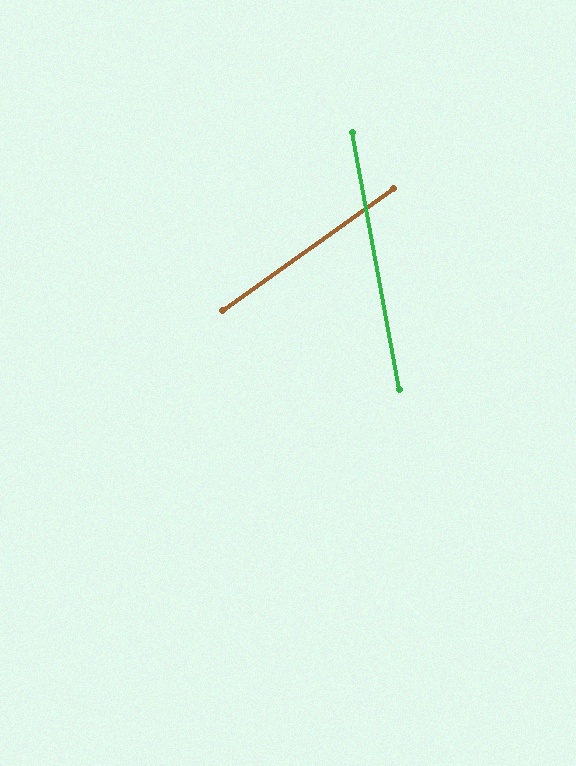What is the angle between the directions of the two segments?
Approximately 65 degrees.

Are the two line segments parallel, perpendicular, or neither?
Neither parallel nor perpendicular — they differ by about 65°.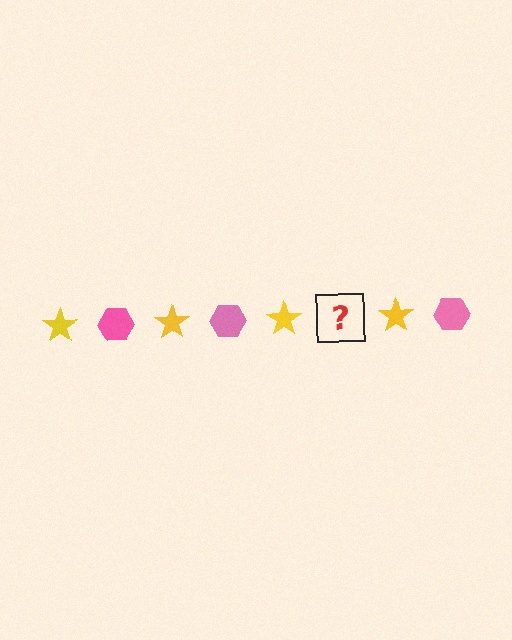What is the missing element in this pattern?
The missing element is a pink hexagon.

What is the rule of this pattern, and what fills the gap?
The rule is that the pattern alternates between yellow star and pink hexagon. The gap should be filled with a pink hexagon.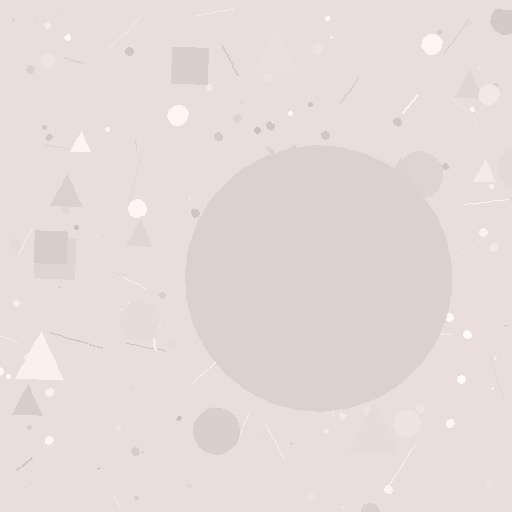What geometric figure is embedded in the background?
A circle is embedded in the background.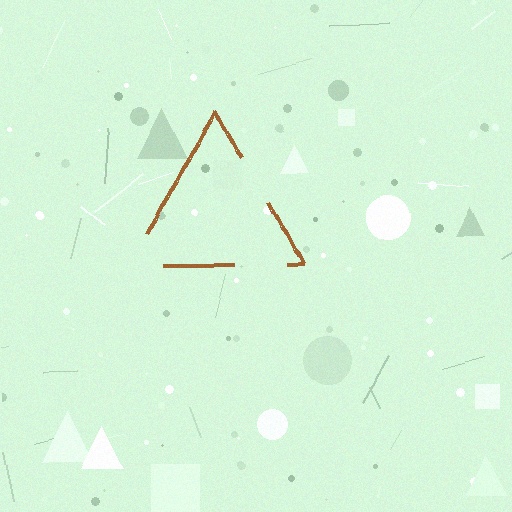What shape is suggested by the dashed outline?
The dashed outline suggests a triangle.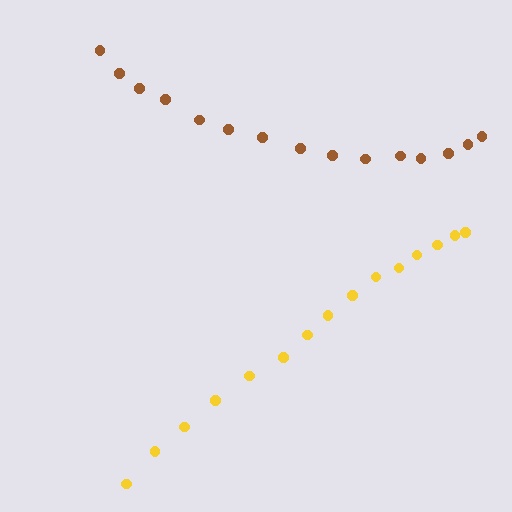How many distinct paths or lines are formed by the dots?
There are 2 distinct paths.